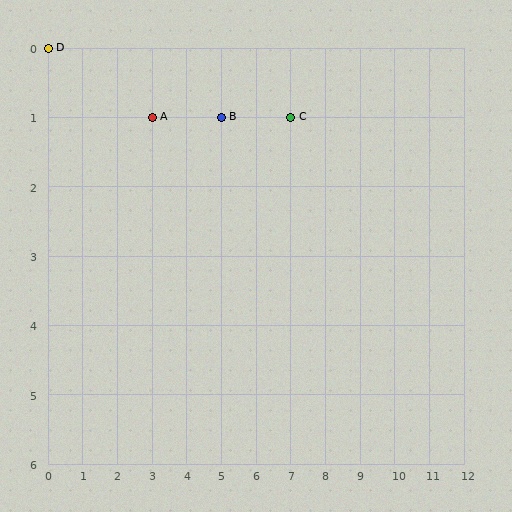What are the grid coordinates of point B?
Point B is at grid coordinates (5, 1).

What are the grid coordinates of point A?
Point A is at grid coordinates (3, 1).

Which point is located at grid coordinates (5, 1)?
Point B is at (5, 1).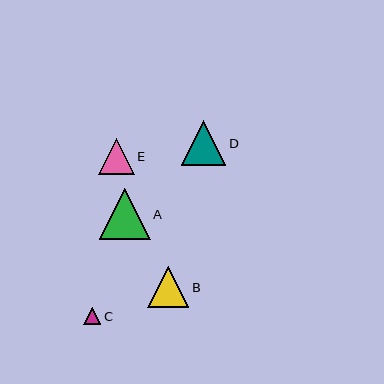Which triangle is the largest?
Triangle A is the largest with a size of approximately 51 pixels.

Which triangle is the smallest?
Triangle C is the smallest with a size of approximately 17 pixels.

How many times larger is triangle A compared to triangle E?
Triangle A is approximately 1.4 times the size of triangle E.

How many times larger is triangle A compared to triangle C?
Triangle A is approximately 3.0 times the size of triangle C.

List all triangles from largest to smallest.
From largest to smallest: A, D, B, E, C.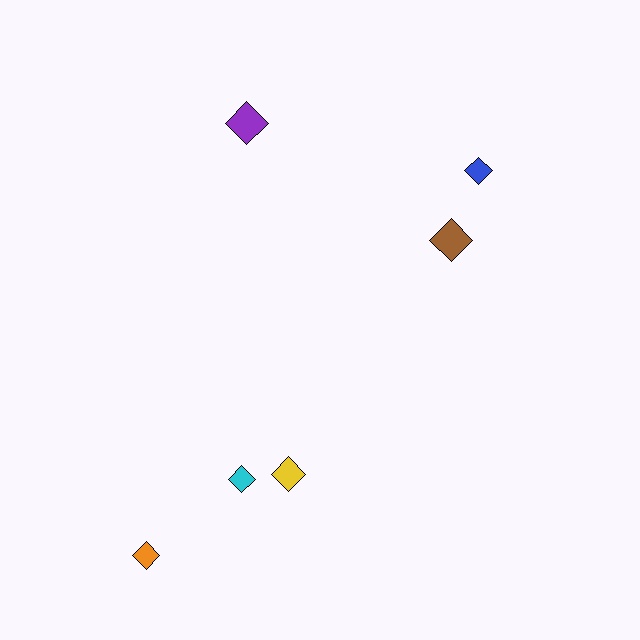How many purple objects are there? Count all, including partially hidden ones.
There is 1 purple object.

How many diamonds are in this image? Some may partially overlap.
There are 6 diamonds.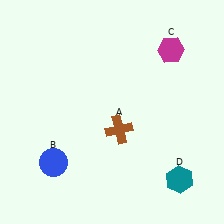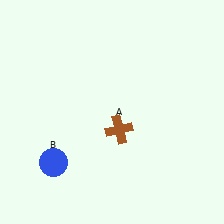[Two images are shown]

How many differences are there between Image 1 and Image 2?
There are 2 differences between the two images.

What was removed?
The teal hexagon (D), the magenta hexagon (C) were removed in Image 2.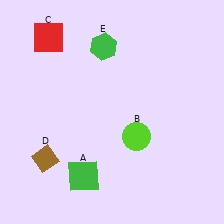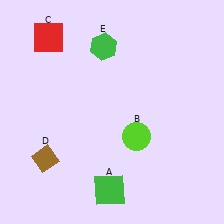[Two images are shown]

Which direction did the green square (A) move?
The green square (A) moved right.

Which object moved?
The green square (A) moved right.